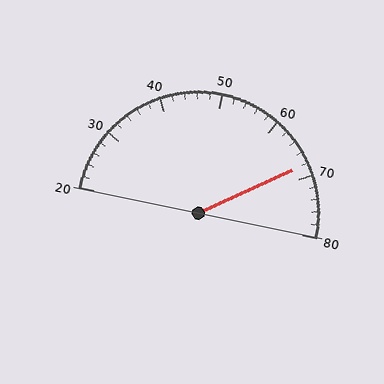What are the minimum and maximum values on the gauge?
The gauge ranges from 20 to 80.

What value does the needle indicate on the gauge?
The needle indicates approximately 68.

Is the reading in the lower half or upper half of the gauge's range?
The reading is in the upper half of the range (20 to 80).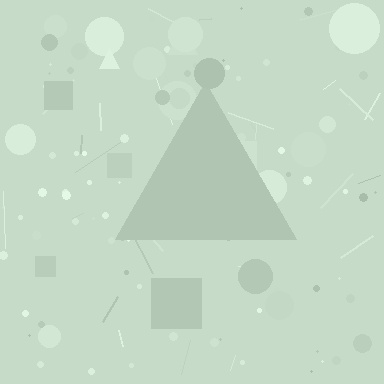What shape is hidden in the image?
A triangle is hidden in the image.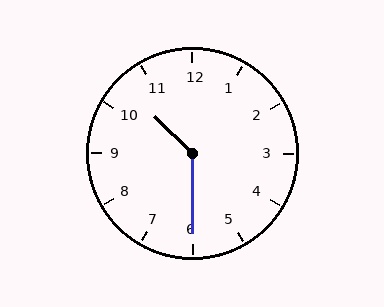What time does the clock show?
10:30.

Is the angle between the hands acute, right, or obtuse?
It is obtuse.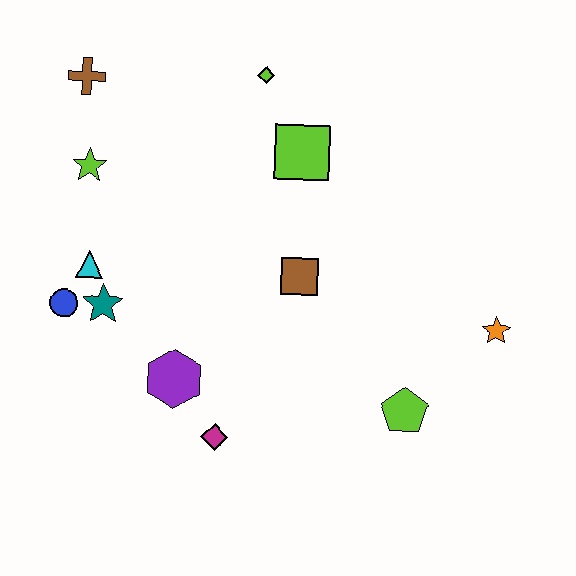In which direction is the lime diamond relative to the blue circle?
The lime diamond is above the blue circle.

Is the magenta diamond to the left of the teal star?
No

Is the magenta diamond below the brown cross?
Yes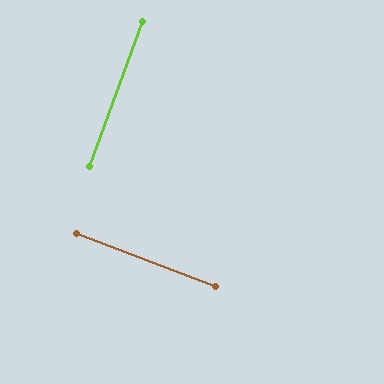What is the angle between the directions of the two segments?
Approximately 90 degrees.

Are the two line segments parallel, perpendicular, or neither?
Perpendicular — they meet at approximately 90°.